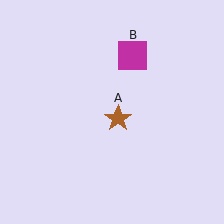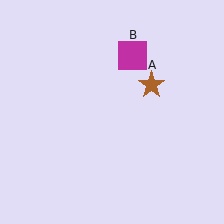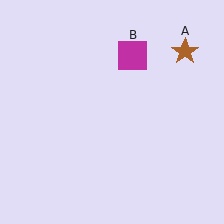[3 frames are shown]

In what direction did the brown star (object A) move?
The brown star (object A) moved up and to the right.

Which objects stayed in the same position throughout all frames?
Magenta square (object B) remained stationary.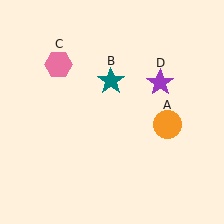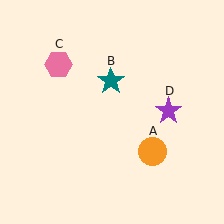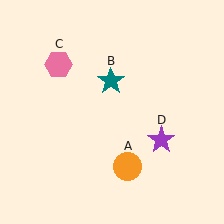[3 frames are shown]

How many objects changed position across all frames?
2 objects changed position: orange circle (object A), purple star (object D).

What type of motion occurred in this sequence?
The orange circle (object A), purple star (object D) rotated clockwise around the center of the scene.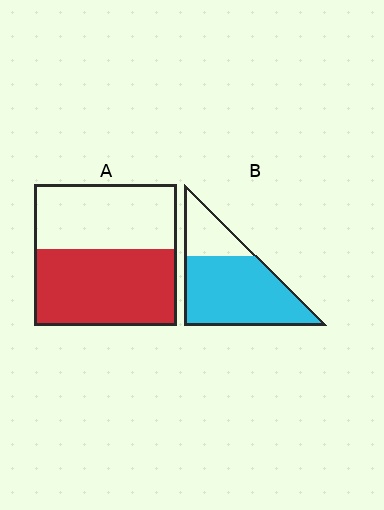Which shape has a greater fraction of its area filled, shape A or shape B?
Shape B.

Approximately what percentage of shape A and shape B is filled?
A is approximately 55% and B is approximately 75%.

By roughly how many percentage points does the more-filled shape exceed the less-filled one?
By roughly 20 percentage points (B over A).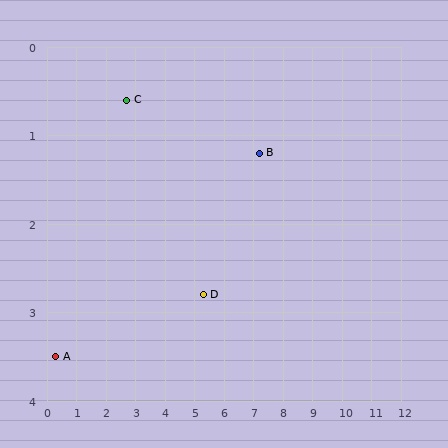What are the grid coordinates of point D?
Point D is at approximately (5.3, 2.8).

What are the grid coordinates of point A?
Point A is at approximately (0.3, 3.5).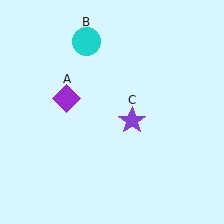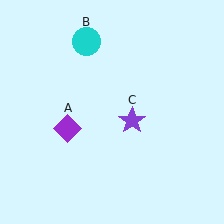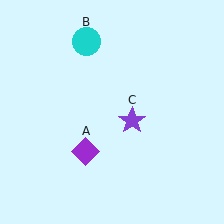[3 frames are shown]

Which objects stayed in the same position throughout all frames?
Cyan circle (object B) and purple star (object C) remained stationary.